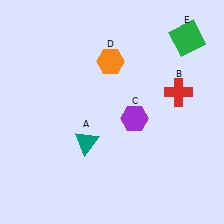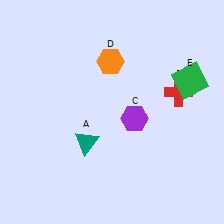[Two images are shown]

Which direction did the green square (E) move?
The green square (E) moved down.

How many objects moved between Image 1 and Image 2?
1 object moved between the two images.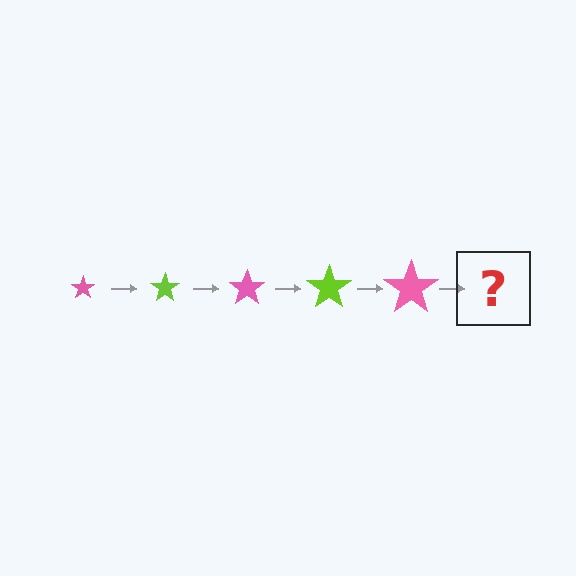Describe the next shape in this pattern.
It should be a lime star, larger than the previous one.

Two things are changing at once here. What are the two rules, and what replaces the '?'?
The two rules are that the star grows larger each step and the color cycles through pink and lime. The '?' should be a lime star, larger than the previous one.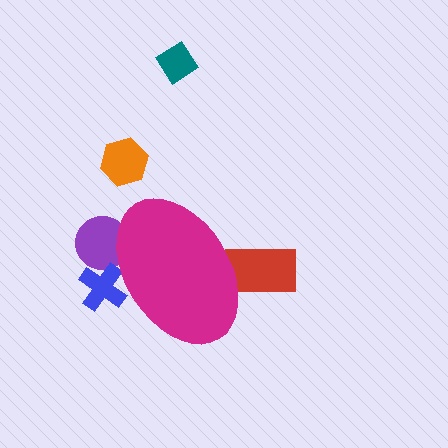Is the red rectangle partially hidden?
Yes, the red rectangle is partially hidden behind the magenta ellipse.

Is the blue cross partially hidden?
Yes, the blue cross is partially hidden behind the magenta ellipse.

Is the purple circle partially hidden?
Yes, the purple circle is partially hidden behind the magenta ellipse.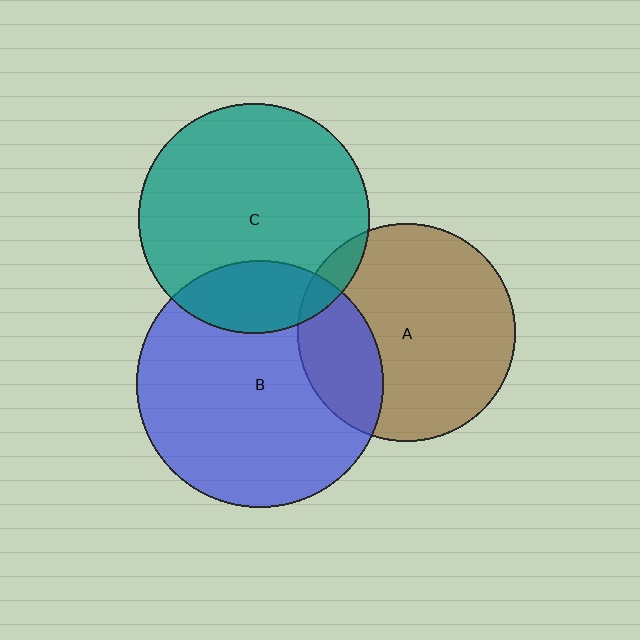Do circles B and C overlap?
Yes.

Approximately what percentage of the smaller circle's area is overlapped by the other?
Approximately 20%.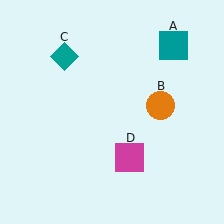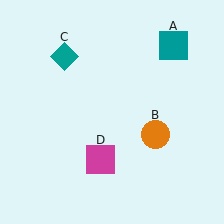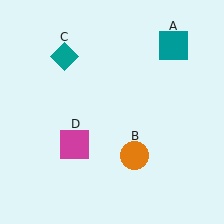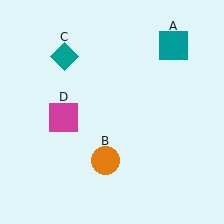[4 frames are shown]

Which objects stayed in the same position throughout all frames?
Teal square (object A) and teal diamond (object C) remained stationary.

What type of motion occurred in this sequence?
The orange circle (object B), magenta square (object D) rotated clockwise around the center of the scene.